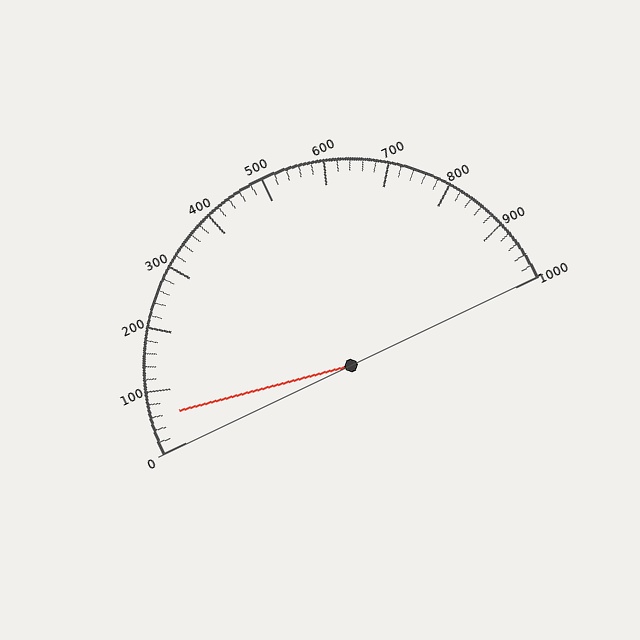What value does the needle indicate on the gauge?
The needle indicates approximately 60.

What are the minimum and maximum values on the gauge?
The gauge ranges from 0 to 1000.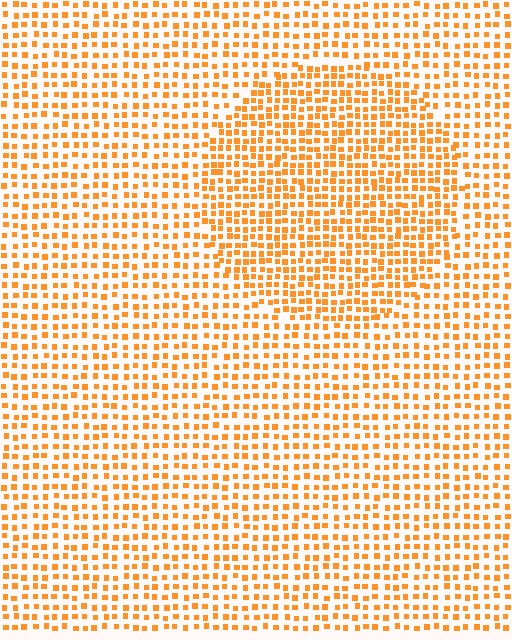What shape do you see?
I see a circle.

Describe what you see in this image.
The image contains small orange elements arranged at two different densities. A circle-shaped region is visible where the elements are more densely packed than the surrounding area.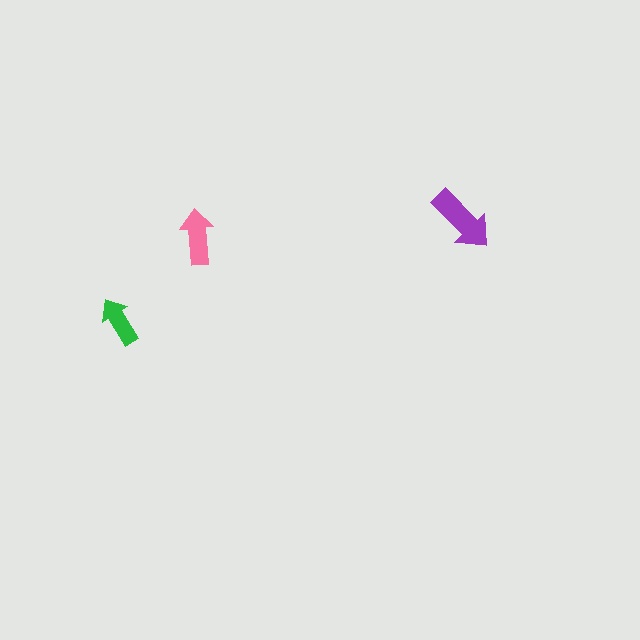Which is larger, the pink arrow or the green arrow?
The pink one.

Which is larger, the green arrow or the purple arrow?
The purple one.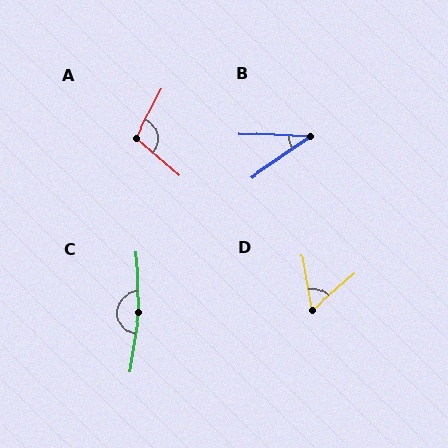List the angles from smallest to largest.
B (37°), D (59°), A (102°), C (169°).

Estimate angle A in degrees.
Approximately 102 degrees.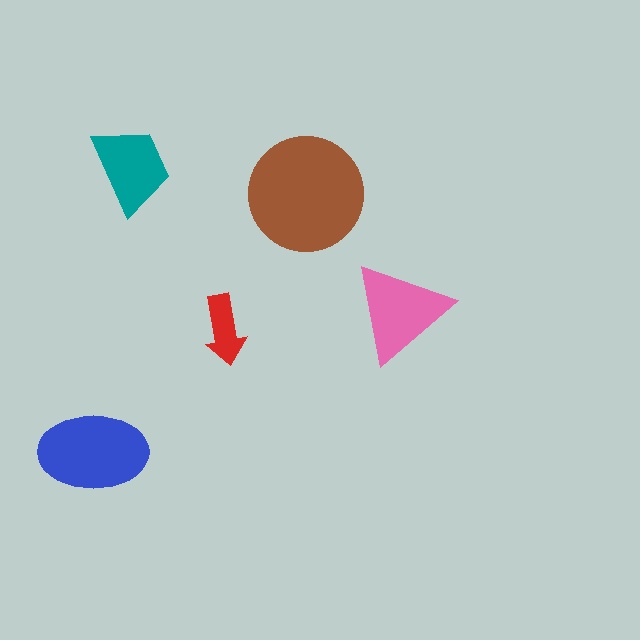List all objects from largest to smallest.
The brown circle, the blue ellipse, the pink triangle, the teal trapezoid, the red arrow.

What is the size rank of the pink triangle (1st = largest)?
3rd.